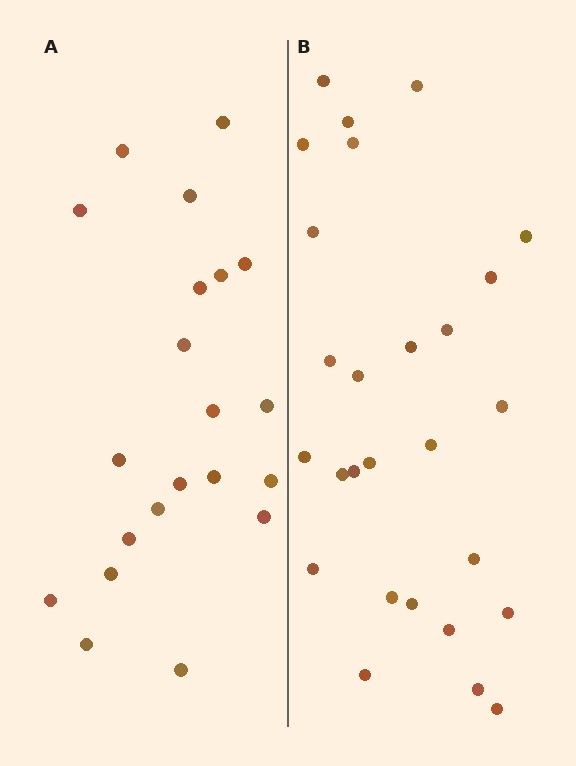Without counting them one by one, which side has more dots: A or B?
Region B (the right region) has more dots.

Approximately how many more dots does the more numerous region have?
Region B has about 6 more dots than region A.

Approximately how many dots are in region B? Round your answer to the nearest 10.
About 30 dots. (The exact count is 27, which rounds to 30.)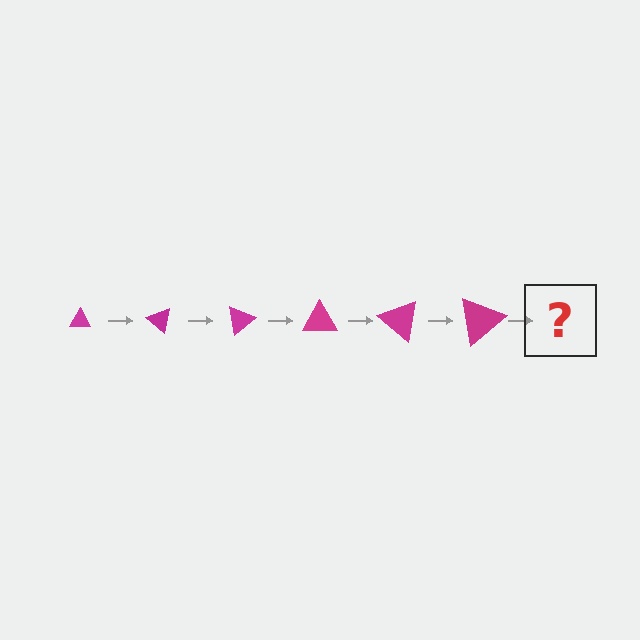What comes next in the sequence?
The next element should be a triangle, larger than the previous one and rotated 240 degrees from the start.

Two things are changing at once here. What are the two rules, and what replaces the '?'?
The two rules are that the triangle grows larger each step and it rotates 40 degrees each step. The '?' should be a triangle, larger than the previous one and rotated 240 degrees from the start.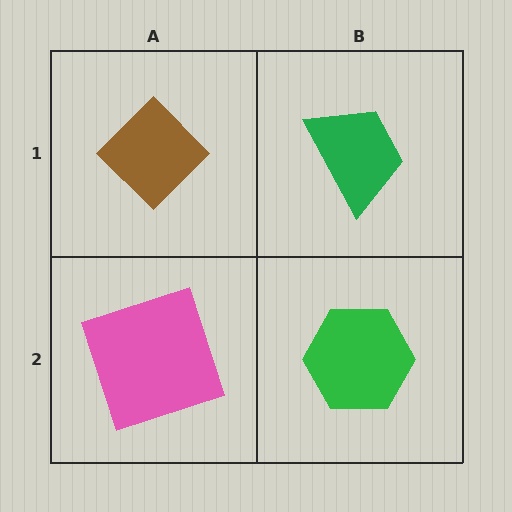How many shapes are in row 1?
2 shapes.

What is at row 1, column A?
A brown diamond.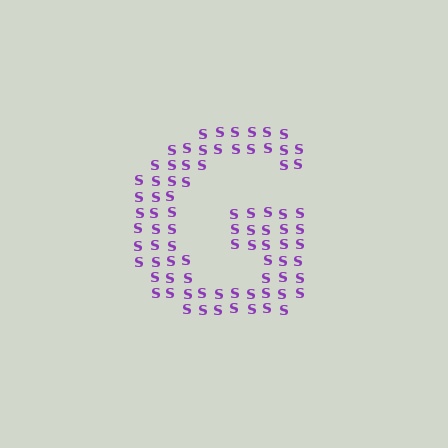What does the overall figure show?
The overall figure shows the letter G.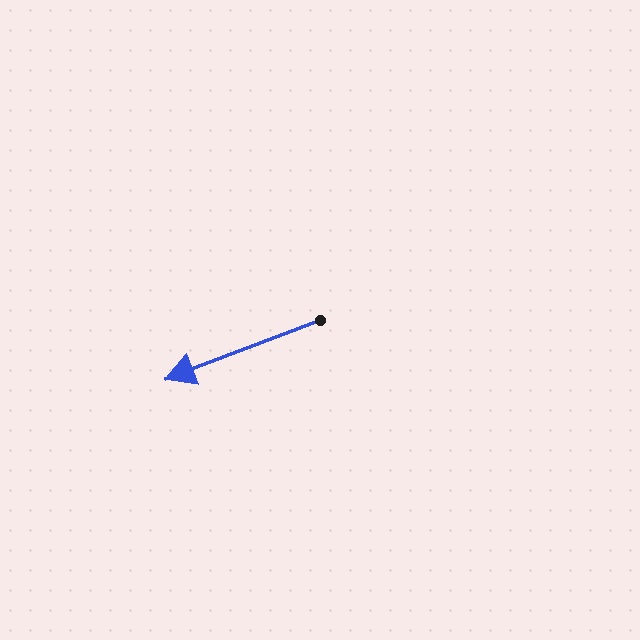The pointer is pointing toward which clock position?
Roughly 8 o'clock.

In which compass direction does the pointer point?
West.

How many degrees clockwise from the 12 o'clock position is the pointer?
Approximately 249 degrees.